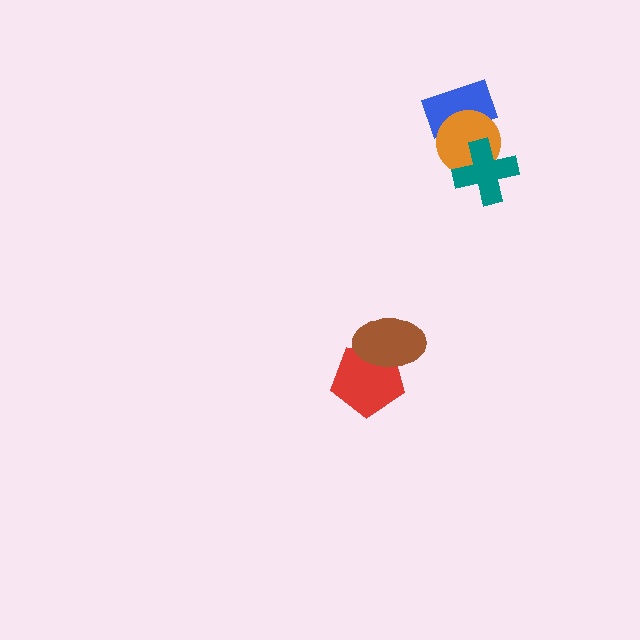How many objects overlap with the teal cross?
1 object overlaps with the teal cross.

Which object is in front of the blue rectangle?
The orange circle is in front of the blue rectangle.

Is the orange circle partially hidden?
Yes, it is partially covered by another shape.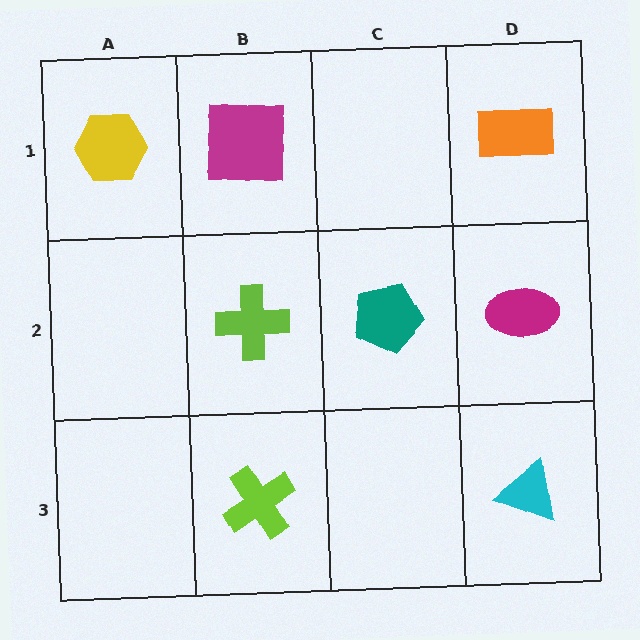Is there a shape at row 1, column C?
No, that cell is empty.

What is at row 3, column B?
A lime cross.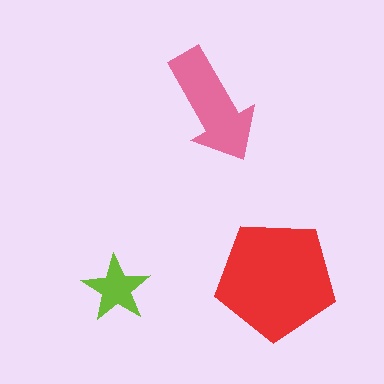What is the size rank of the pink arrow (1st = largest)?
2nd.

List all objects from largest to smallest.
The red pentagon, the pink arrow, the lime star.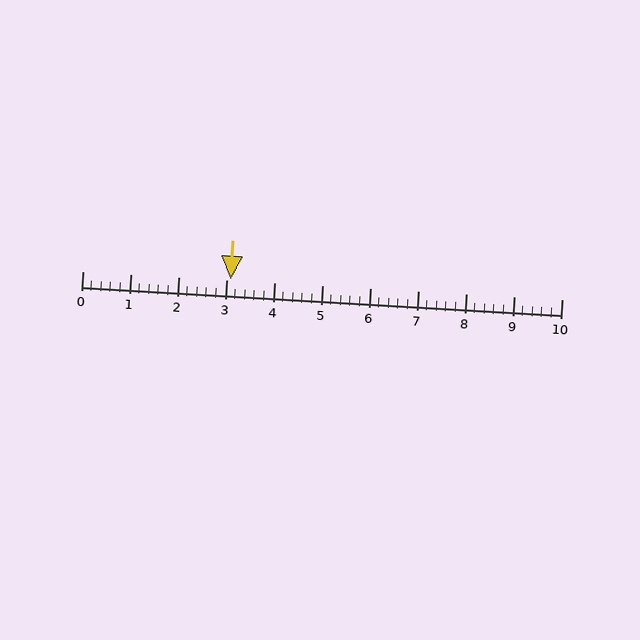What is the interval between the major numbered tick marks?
The major tick marks are spaced 1 units apart.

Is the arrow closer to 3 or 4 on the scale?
The arrow is closer to 3.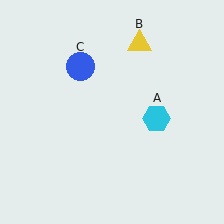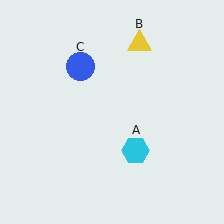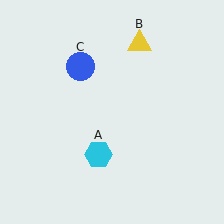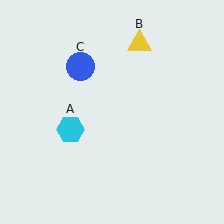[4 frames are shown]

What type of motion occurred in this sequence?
The cyan hexagon (object A) rotated clockwise around the center of the scene.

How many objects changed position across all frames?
1 object changed position: cyan hexagon (object A).